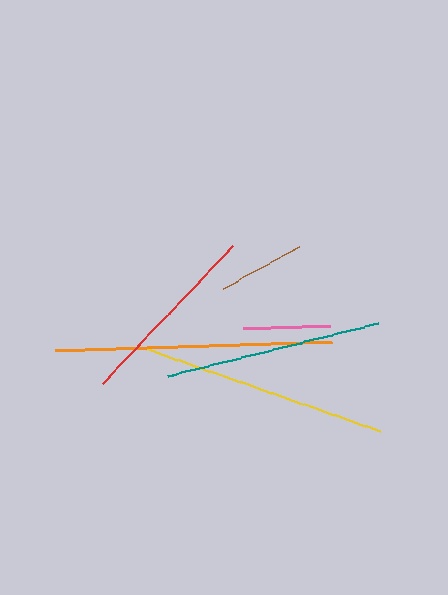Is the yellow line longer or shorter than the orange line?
The orange line is longer than the yellow line.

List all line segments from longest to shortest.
From longest to shortest: orange, yellow, teal, red, brown, pink.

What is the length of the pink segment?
The pink segment is approximately 87 pixels long.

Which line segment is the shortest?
The pink line is the shortest at approximately 87 pixels.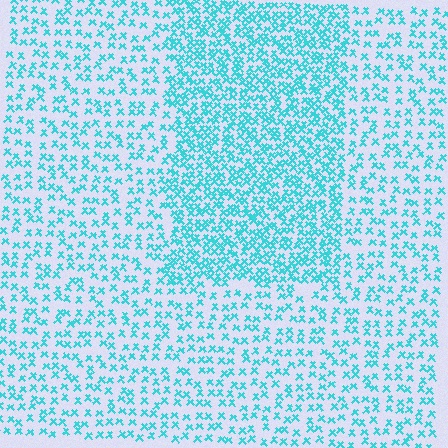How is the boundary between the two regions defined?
The boundary is defined by a change in element density (approximately 2.0x ratio). All elements are the same color, size, and shape.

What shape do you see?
I see a rectangle.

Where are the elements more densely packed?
The elements are more densely packed inside the rectangle boundary.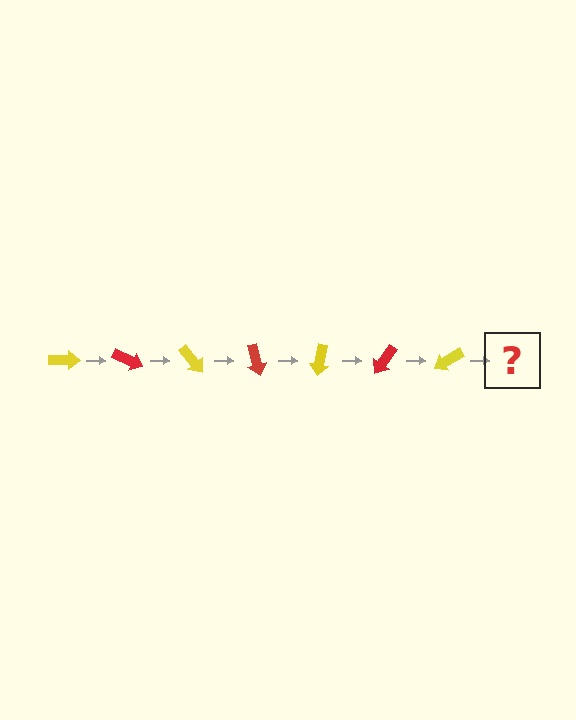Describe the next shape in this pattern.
It should be a red arrow, rotated 175 degrees from the start.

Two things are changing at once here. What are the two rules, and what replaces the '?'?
The two rules are that it rotates 25 degrees each step and the color cycles through yellow and red. The '?' should be a red arrow, rotated 175 degrees from the start.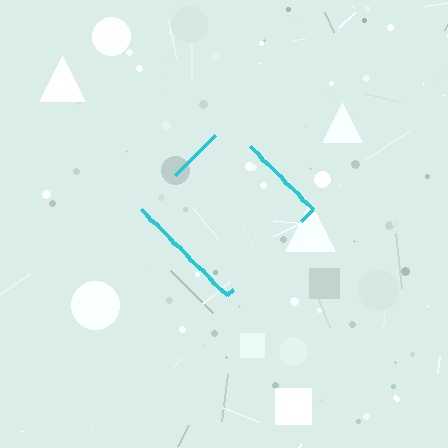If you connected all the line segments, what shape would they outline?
They would outline a diamond.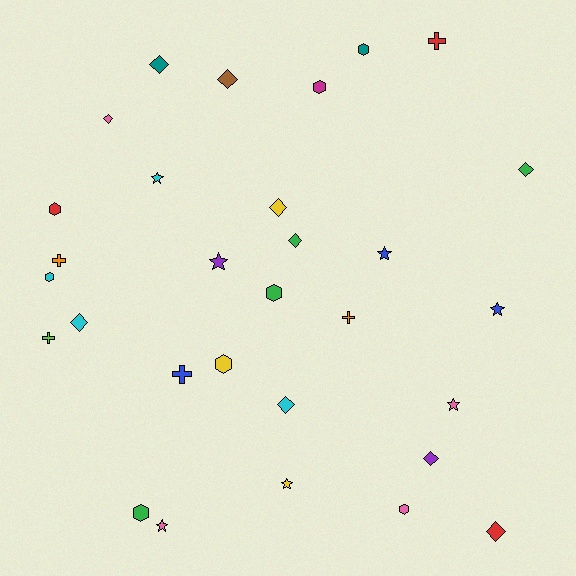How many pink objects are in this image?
There are 4 pink objects.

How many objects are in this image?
There are 30 objects.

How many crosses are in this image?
There are 5 crosses.